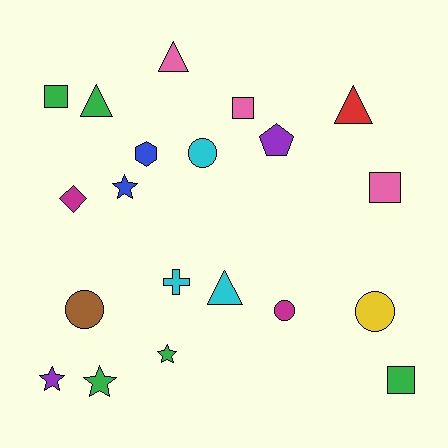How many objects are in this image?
There are 20 objects.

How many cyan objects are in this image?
There are 3 cyan objects.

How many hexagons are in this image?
There is 1 hexagon.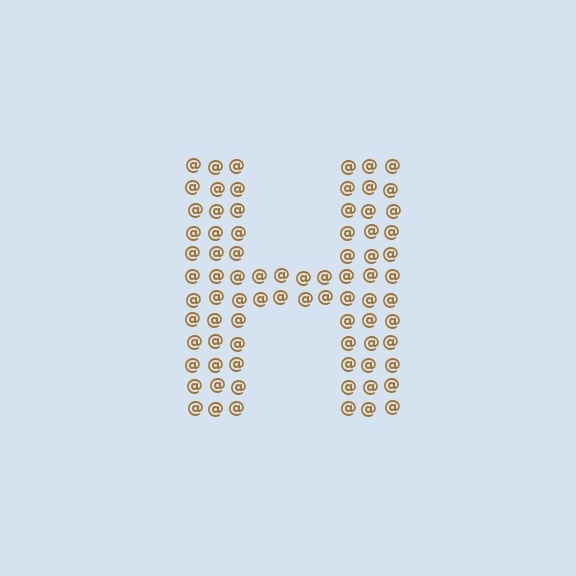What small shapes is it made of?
It is made of small at signs.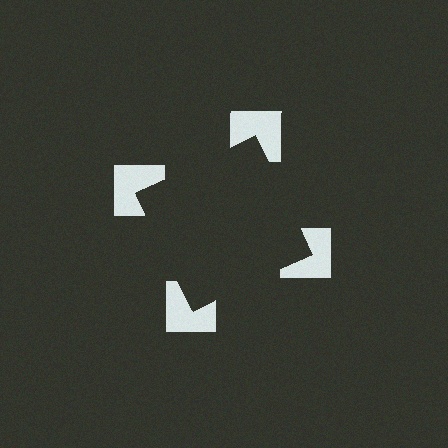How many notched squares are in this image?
There are 4 — one at each vertex of the illusory square.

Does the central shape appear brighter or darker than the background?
It typically appears slightly darker than the background, even though no actual brightness change is drawn.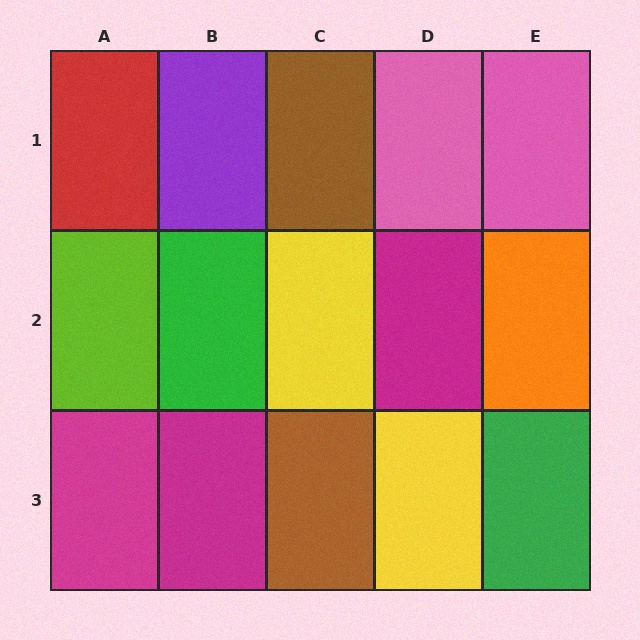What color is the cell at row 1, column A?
Red.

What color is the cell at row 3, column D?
Yellow.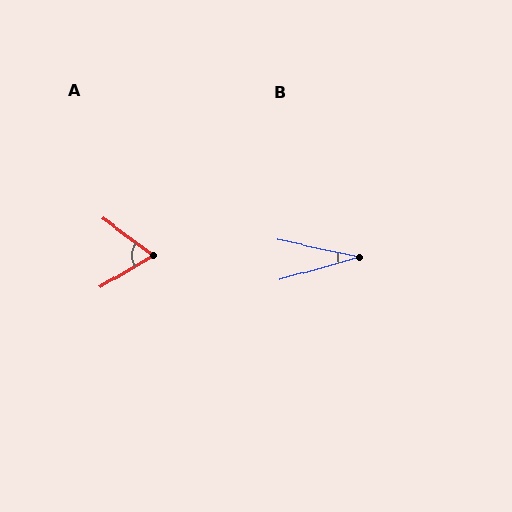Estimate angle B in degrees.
Approximately 28 degrees.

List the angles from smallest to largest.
B (28°), A (67°).